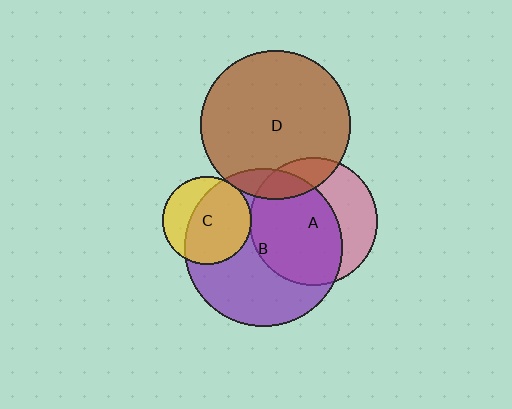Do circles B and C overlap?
Yes.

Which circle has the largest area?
Circle B (purple).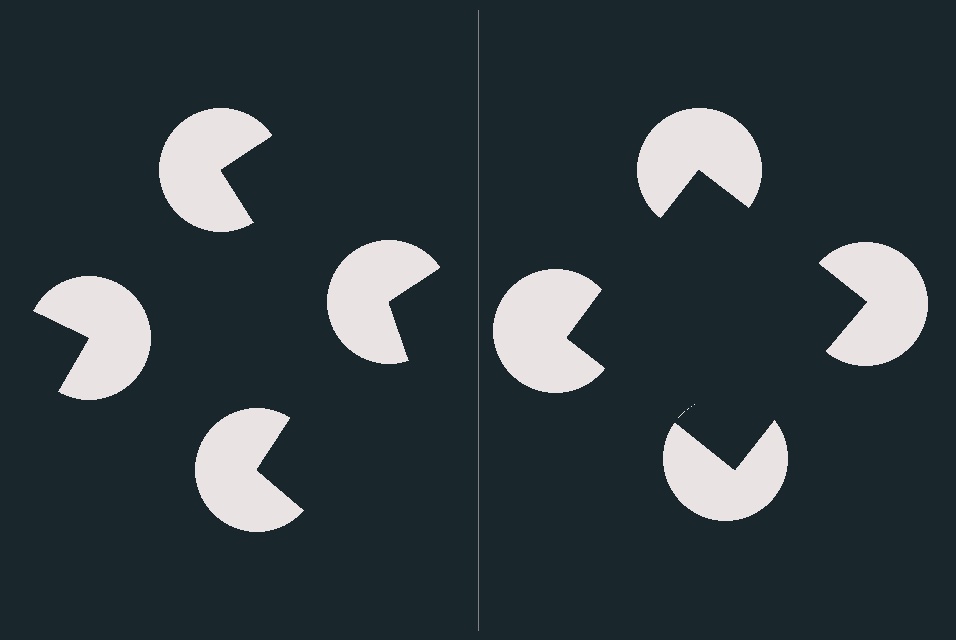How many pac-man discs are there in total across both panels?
8 — 4 on each side.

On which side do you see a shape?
An illusory square appears on the right side. On the left side the wedge cuts are rotated, so no coherent shape forms.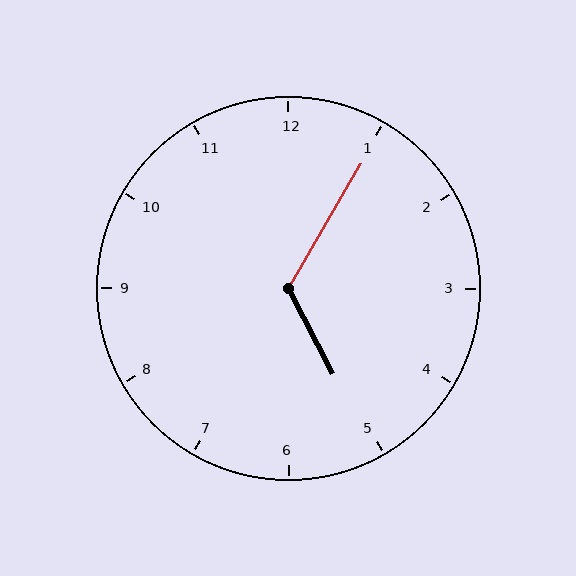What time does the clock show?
5:05.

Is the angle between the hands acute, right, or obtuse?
It is obtuse.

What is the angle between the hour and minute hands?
Approximately 122 degrees.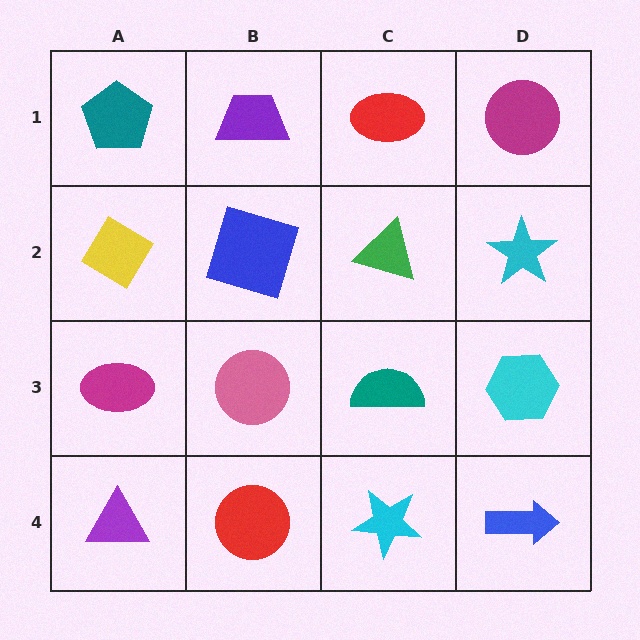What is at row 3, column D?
A cyan hexagon.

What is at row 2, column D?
A cyan star.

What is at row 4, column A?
A purple triangle.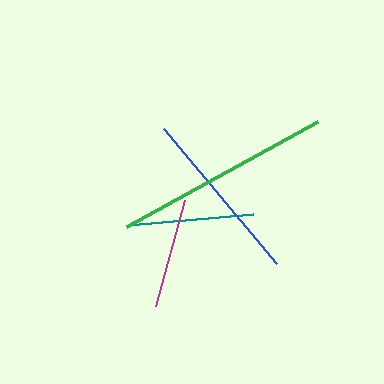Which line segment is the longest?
The green line is the longest at approximately 219 pixels.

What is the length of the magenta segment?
The magenta segment is approximately 110 pixels long.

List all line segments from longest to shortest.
From longest to shortest: green, blue, teal, magenta.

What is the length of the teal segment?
The teal segment is approximately 126 pixels long.